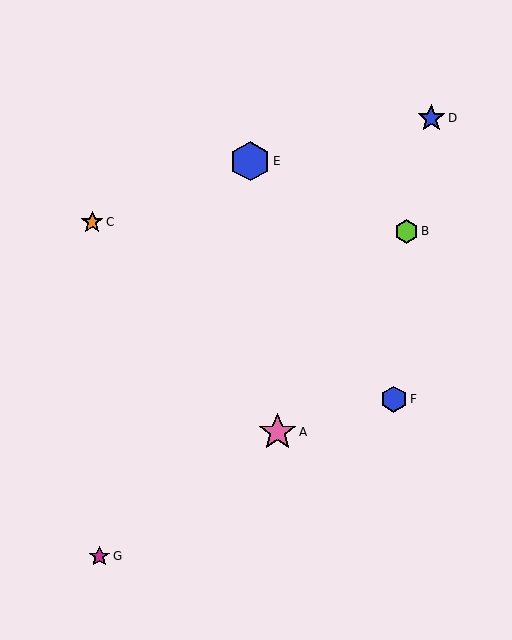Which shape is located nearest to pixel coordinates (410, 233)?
The lime hexagon (labeled B) at (406, 231) is nearest to that location.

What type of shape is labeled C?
Shape C is an orange star.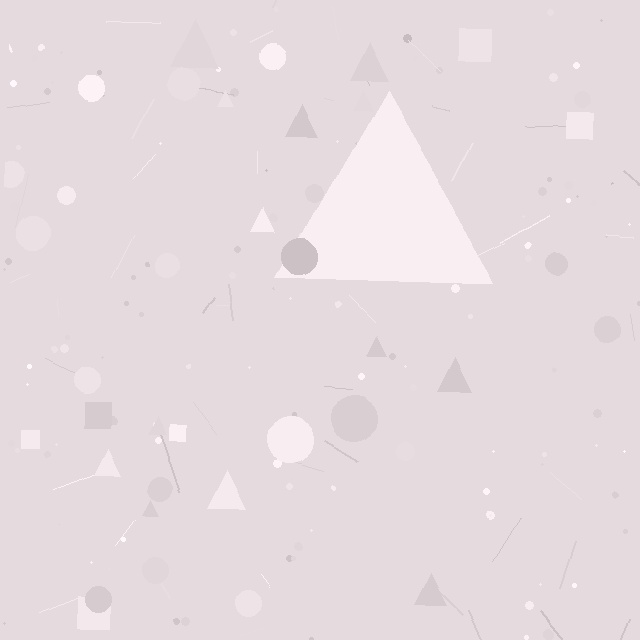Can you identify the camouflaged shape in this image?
The camouflaged shape is a triangle.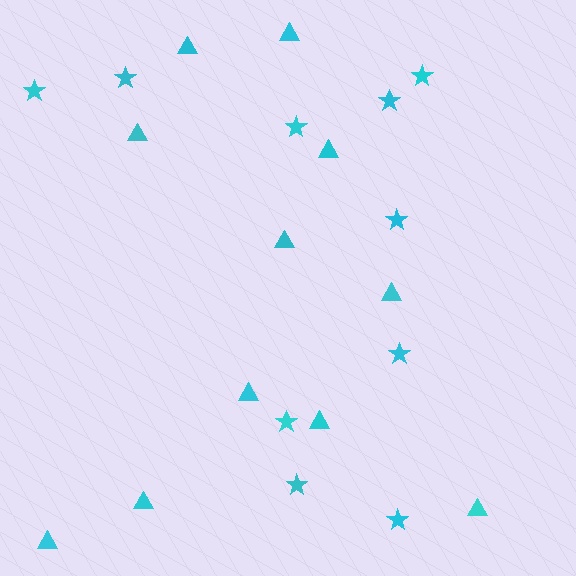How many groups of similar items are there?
There are 2 groups: one group of stars (10) and one group of triangles (11).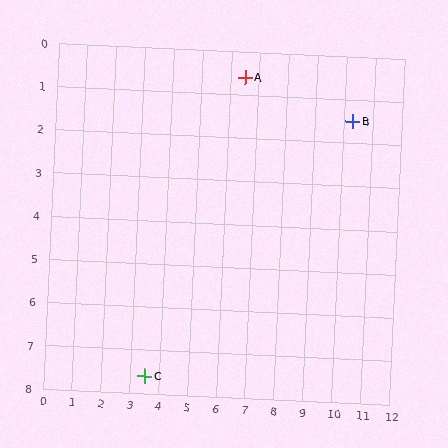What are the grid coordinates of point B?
Point B is at approximately (10.3, 1.5).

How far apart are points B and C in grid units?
Points B and C are about 9.1 grid units apart.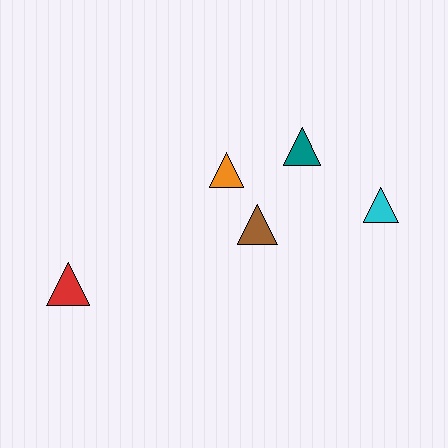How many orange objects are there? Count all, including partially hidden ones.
There is 1 orange object.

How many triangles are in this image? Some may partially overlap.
There are 5 triangles.